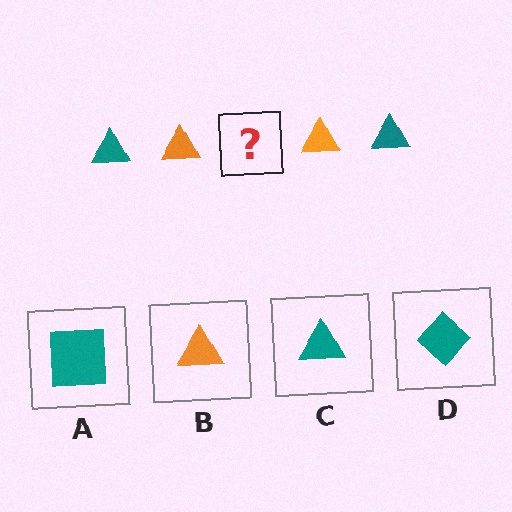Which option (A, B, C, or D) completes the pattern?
C.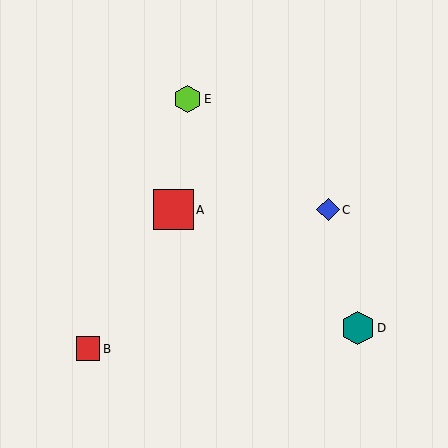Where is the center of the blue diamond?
The center of the blue diamond is at (328, 210).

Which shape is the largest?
The red square (labeled A) is the largest.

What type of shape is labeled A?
Shape A is a red square.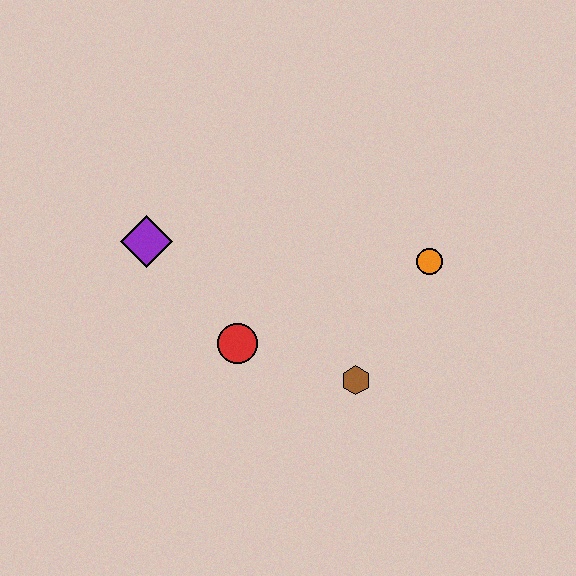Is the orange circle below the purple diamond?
Yes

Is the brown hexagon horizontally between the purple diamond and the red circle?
No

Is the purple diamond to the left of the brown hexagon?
Yes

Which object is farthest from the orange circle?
The purple diamond is farthest from the orange circle.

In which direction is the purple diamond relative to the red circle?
The purple diamond is above the red circle.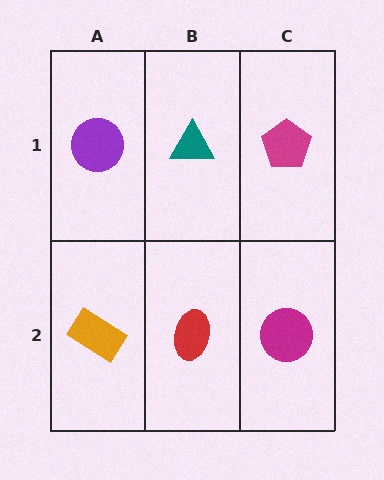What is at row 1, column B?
A teal triangle.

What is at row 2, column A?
An orange rectangle.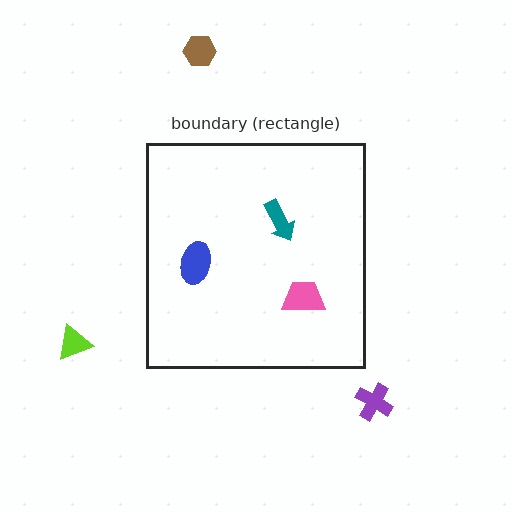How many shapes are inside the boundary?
3 inside, 3 outside.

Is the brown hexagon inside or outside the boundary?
Outside.